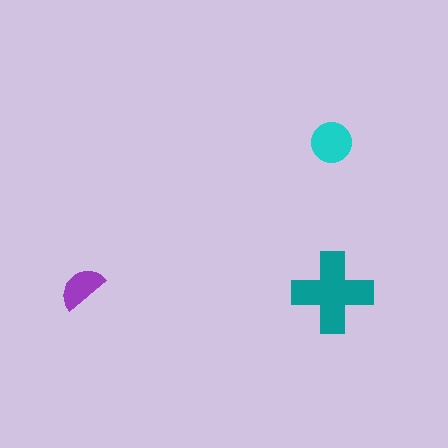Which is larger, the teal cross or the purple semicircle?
The teal cross.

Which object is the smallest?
The purple semicircle.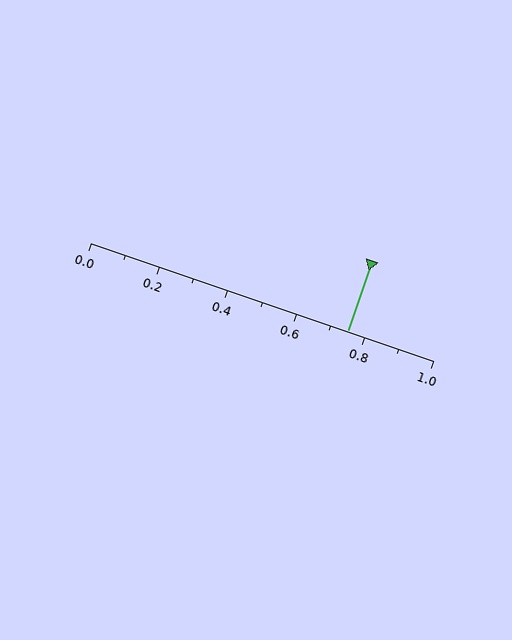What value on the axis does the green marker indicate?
The marker indicates approximately 0.75.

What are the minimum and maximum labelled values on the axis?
The axis runs from 0.0 to 1.0.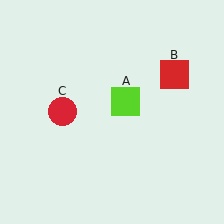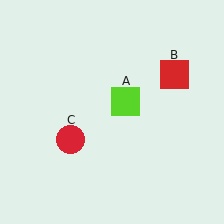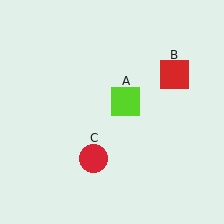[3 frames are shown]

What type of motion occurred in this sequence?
The red circle (object C) rotated counterclockwise around the center of the scene.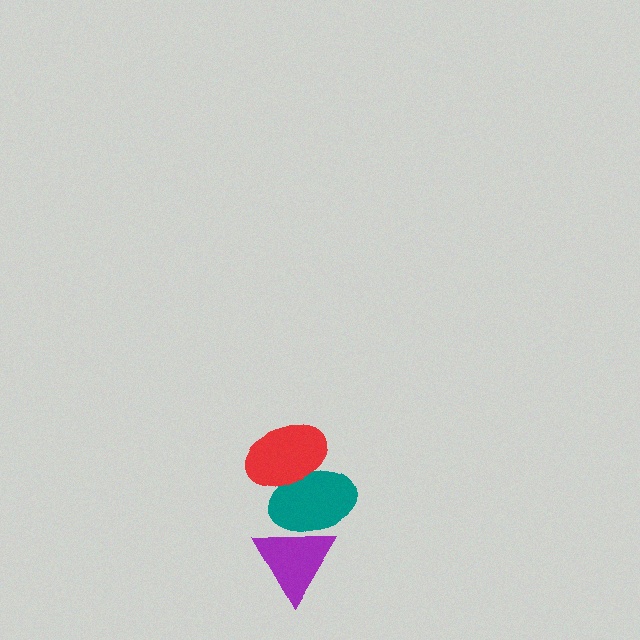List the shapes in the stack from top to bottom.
From top to bottom: the red ellipse, the teal ellipse, the purple triangle.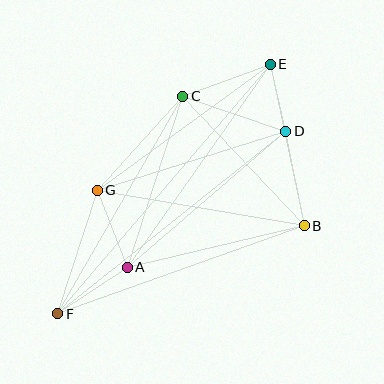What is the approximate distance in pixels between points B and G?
The distance between B and G is approximately 210 pixels.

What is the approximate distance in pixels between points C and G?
The distance between C and G is approximately 127 pixels.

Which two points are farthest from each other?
Points E and F are farthest from each other.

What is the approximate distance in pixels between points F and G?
The distance between F and G is approximately 130 pixels.